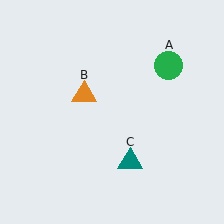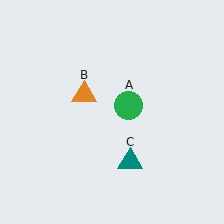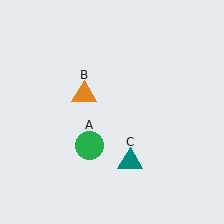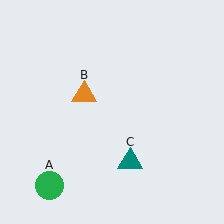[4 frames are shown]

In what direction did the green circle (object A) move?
The green circle (object A) moved down and to the left.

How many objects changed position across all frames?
1 object changed position: green circle (object A).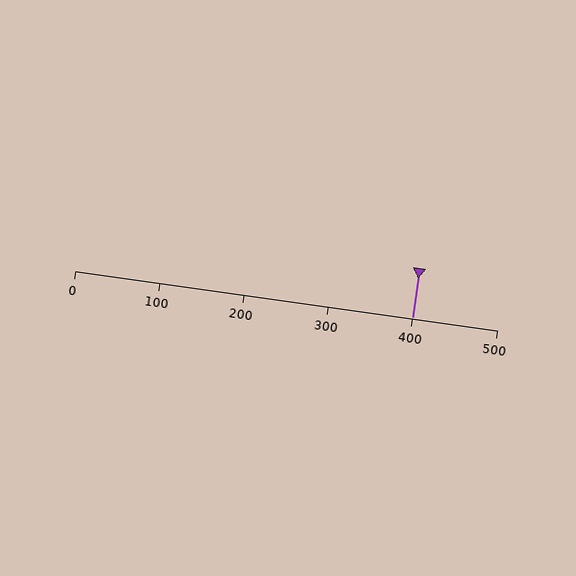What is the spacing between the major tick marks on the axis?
The major ticks are spaced 100 apart.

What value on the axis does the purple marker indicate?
The marker indicates approximately 400.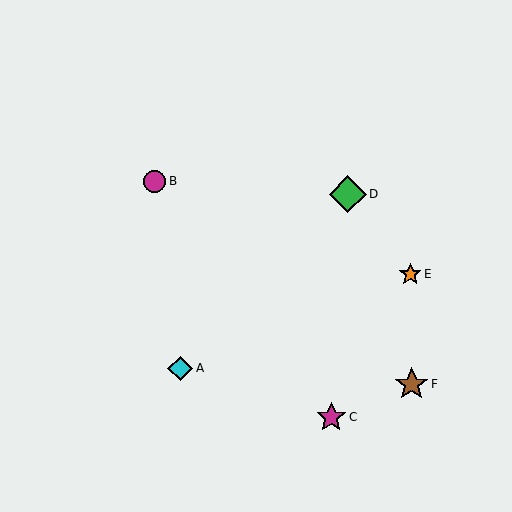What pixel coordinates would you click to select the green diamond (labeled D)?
Click at (348, 194) to select the green diamond D.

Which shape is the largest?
The green diamond (labeled D) is the largest.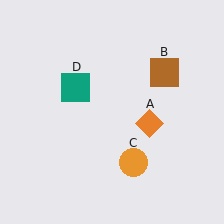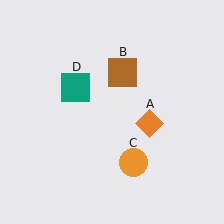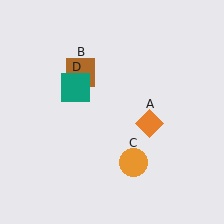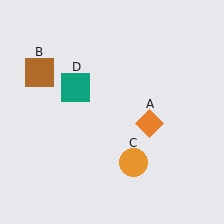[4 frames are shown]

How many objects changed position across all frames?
1 object changed position: brown square (object B).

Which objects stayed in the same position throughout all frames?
Orange diamond (object A) and orange circle (object C) and teal square (object D) remained stationary.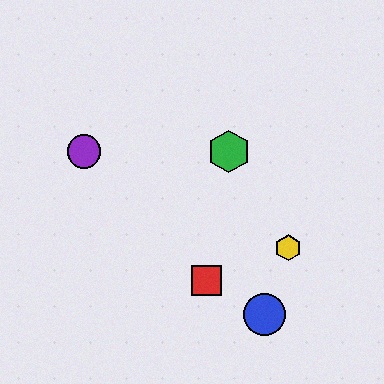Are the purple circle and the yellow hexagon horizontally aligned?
No, the purple circle is at y≈152 and the yellow hexagon is at y≈248.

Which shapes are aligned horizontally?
The green hexagon, the purple circle are aligned horizontally.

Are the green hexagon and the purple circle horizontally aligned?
Yes, both are at y≈152.